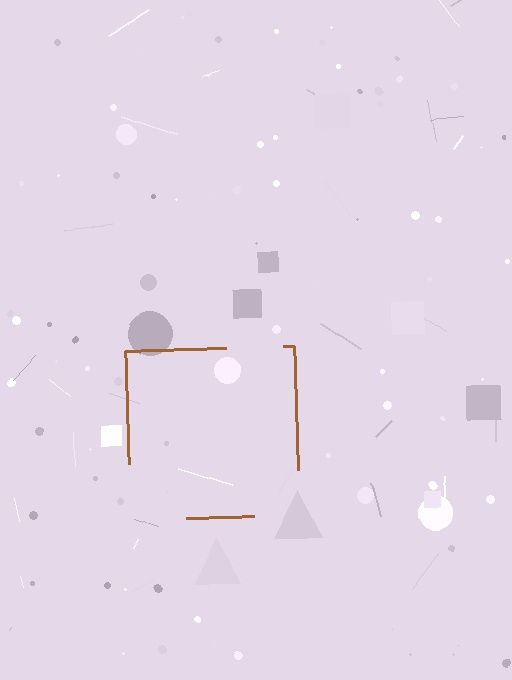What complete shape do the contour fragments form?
The contour fragments form a square.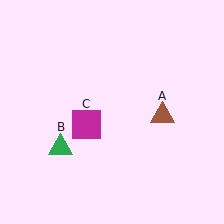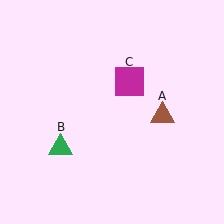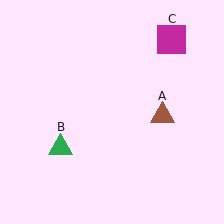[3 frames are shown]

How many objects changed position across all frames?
1 object changed position: magenta square (object C).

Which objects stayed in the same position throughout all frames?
Brown triangle (object A) and green triangle (object B) remained stationary.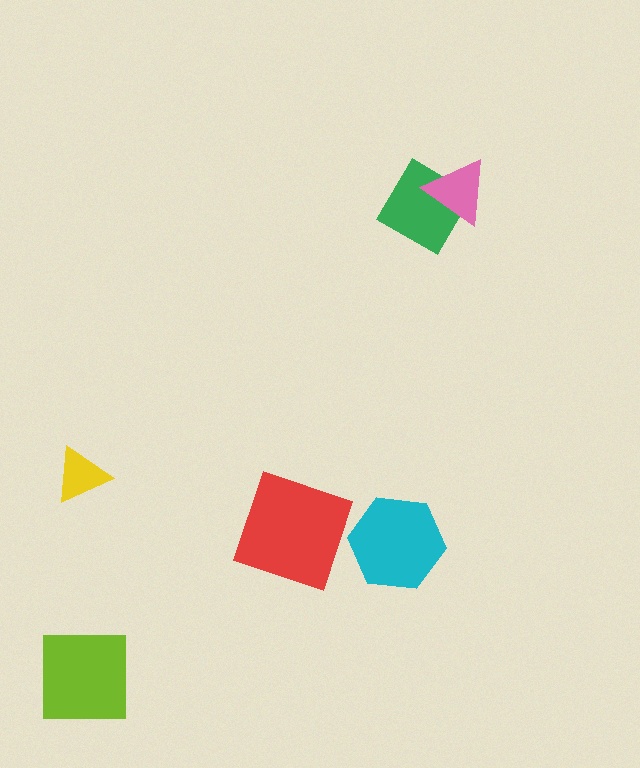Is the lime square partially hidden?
No, no other shape covers it.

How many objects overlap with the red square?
0 objects overlap with the red square.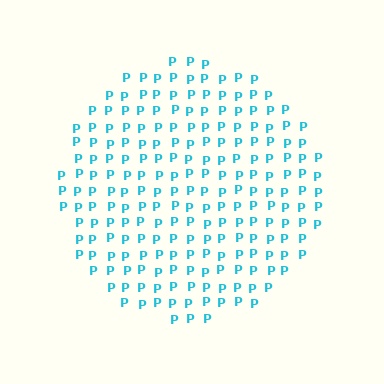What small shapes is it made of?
It is made of small letter P's.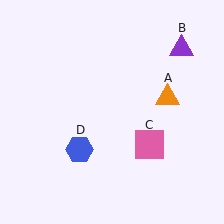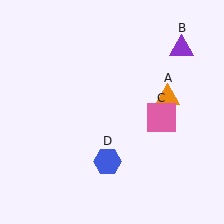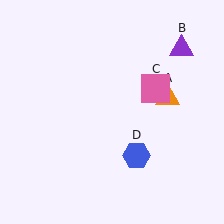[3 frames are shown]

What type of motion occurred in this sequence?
The pink square (object C), blue hexagon (object D) rotated counterclockwise around the center of the scene.